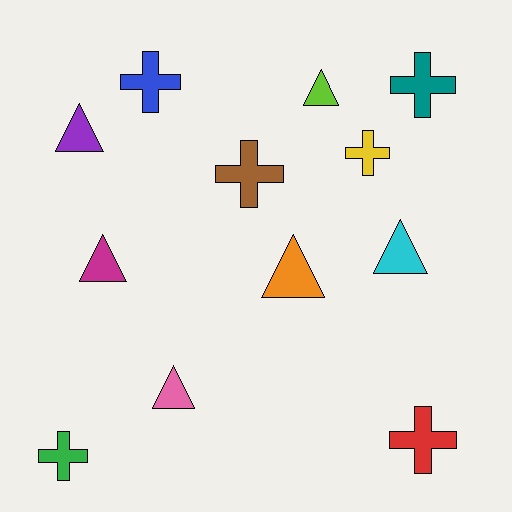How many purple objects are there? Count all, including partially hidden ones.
There is 1 purple object.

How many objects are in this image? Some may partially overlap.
There are 12 objects.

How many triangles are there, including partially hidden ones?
There are 6 triangles.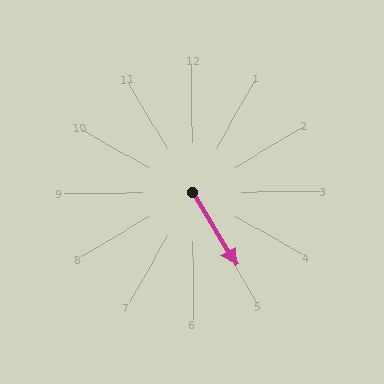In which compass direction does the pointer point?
Southeast.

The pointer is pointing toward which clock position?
Roughly 5 o'clock.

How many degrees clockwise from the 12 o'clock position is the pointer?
Approximately 149 degrees.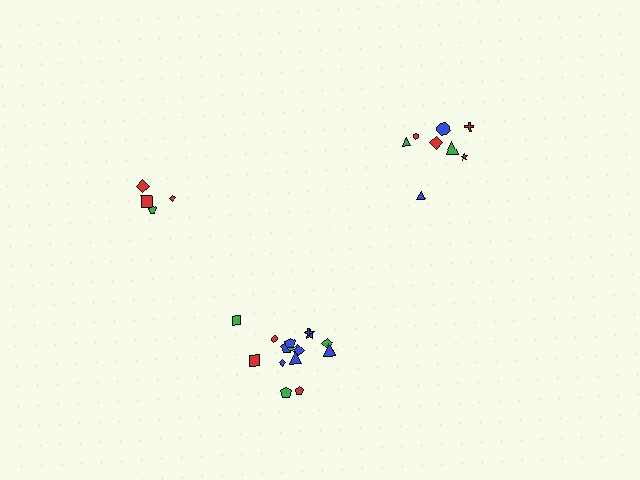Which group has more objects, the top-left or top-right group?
The top-right group.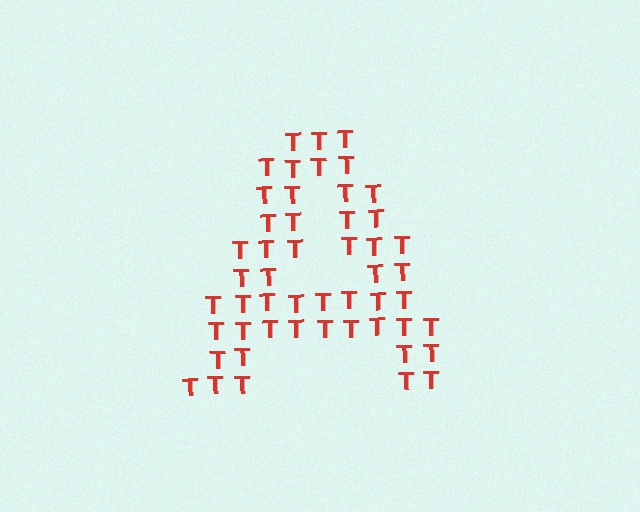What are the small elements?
The small elements are letter T's.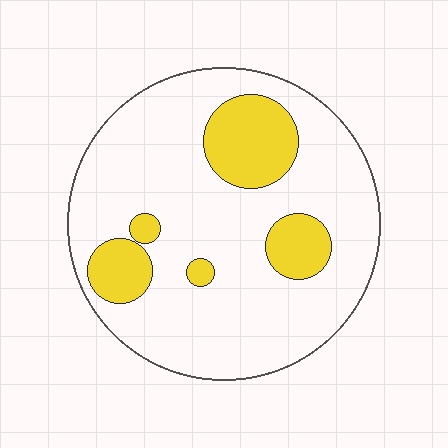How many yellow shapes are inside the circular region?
5.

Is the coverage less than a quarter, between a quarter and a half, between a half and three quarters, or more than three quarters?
Less than a quarter.